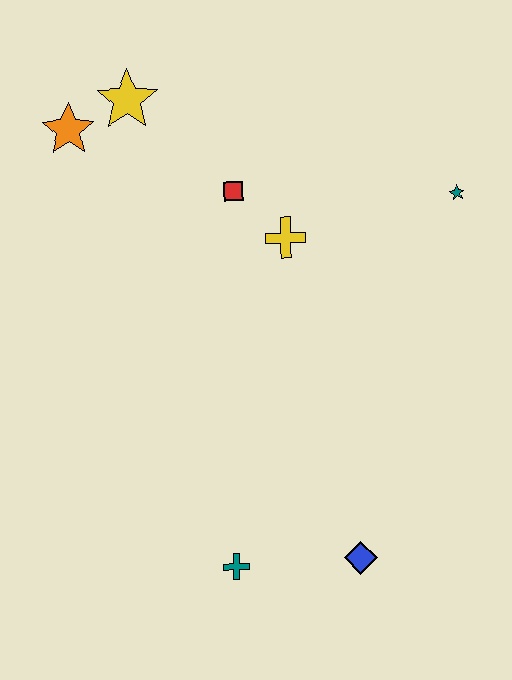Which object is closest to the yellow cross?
The red square is closest to the yellow cross.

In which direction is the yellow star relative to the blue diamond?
The yellow star is above the blue diamond.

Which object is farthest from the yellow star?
The blue diamond is farthest from the yellow star.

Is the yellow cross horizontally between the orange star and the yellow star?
No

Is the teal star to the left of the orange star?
No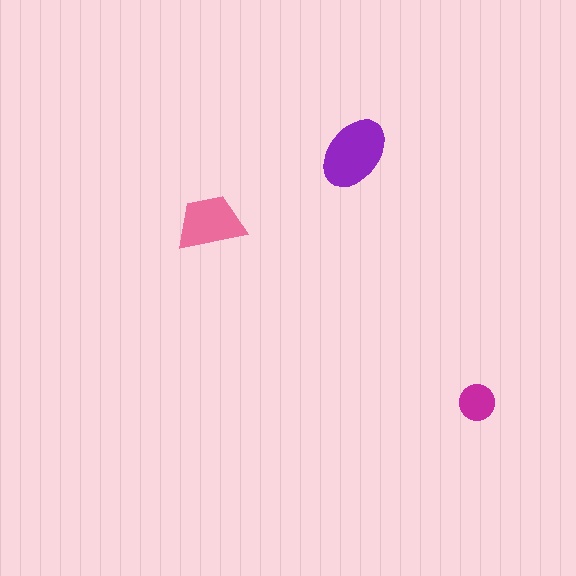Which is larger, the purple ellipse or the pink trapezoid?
The purple ellipse.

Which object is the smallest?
The magenta circle.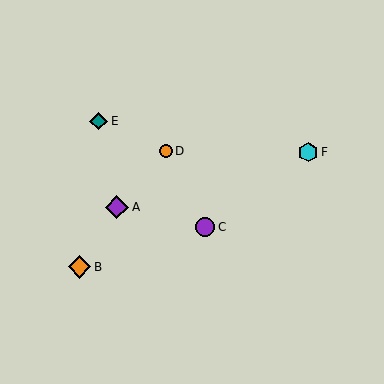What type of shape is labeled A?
Shape A is a purple diamond.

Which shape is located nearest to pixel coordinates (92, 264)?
The orange diamond (labeled B) at (80, 267) is nearest to that location.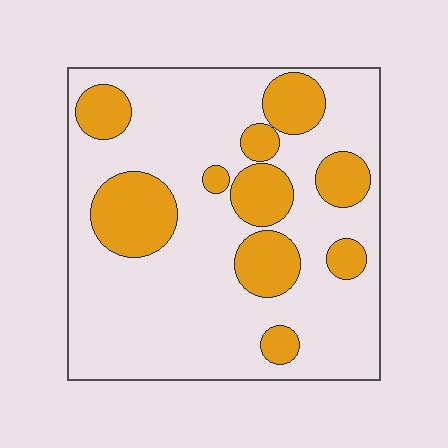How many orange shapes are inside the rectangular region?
10.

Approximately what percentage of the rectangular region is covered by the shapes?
Approximately 25%.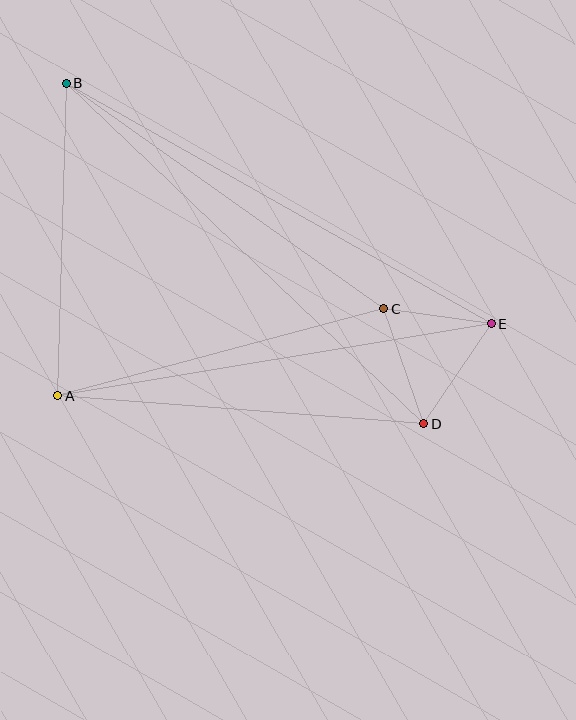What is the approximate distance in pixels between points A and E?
The distance between A and E is approximately 439 pixels.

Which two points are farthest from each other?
Points B and D are farthest from each other.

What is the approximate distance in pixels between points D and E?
The distance between D and E is approximately 120 pixels.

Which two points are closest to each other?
Points C and E are closest to each other.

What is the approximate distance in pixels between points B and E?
The distance between B and E is approximately 488 pixels.